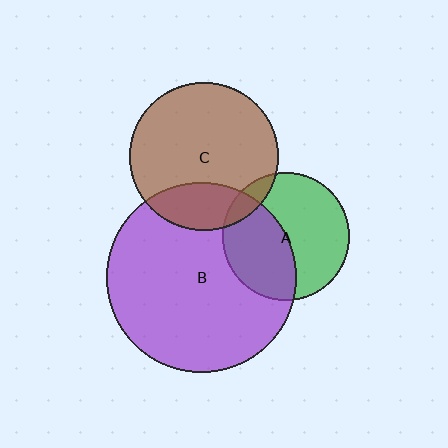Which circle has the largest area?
Circle B (purple).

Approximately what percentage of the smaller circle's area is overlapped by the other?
Approximately 20%.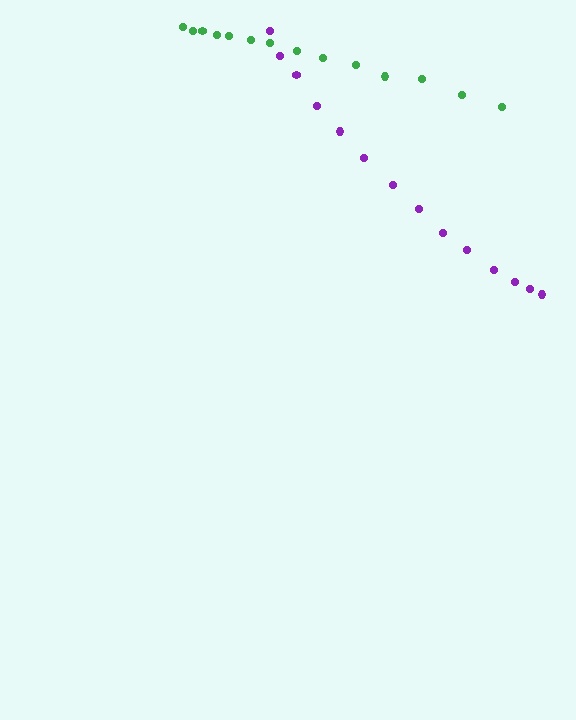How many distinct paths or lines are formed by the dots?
There are 2 distinct paths.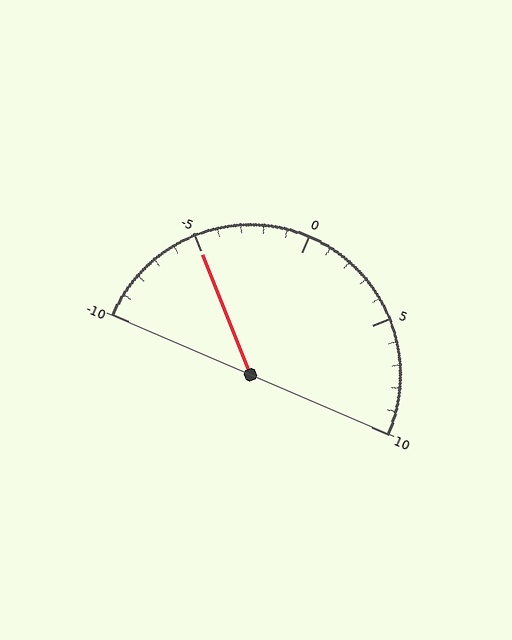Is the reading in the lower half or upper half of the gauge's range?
The reading is in the lower half of the range (-10 to 10).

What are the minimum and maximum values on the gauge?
The gauge ranges from -10 to 10.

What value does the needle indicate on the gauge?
The needle indicates approximately -5.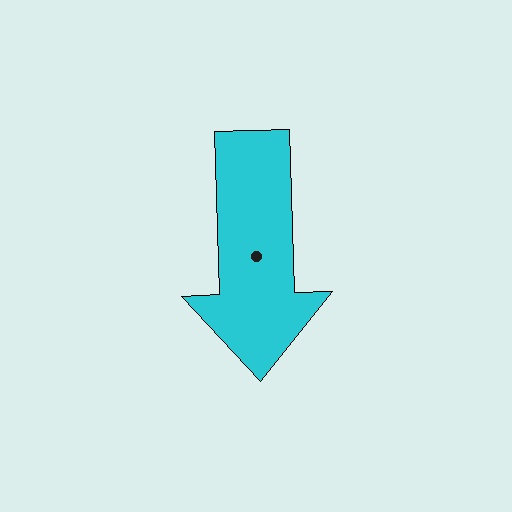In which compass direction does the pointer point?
South.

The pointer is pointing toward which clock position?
Roughly 6 o'clock.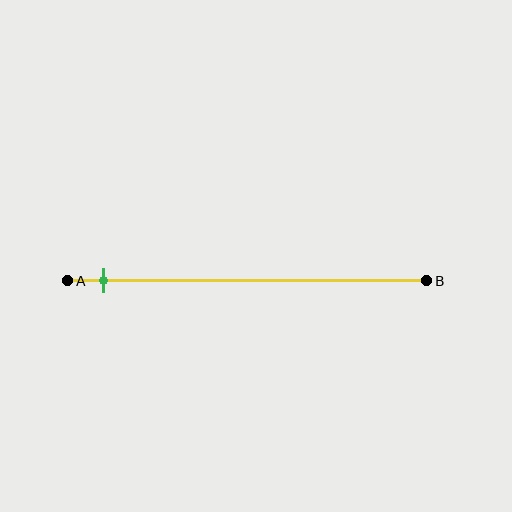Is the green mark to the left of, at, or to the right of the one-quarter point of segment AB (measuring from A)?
The green mark is to the left of the one-quarter point of segment AB.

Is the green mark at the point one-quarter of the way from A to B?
No, the mark is at about 10% from A, not at the 25% one-quarter point.